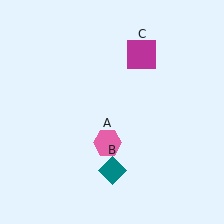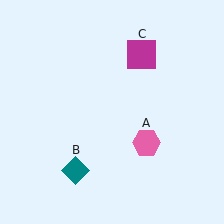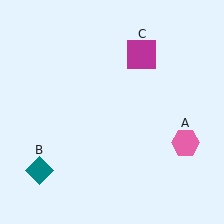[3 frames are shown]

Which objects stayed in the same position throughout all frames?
Magenta square (object C) remained stationary.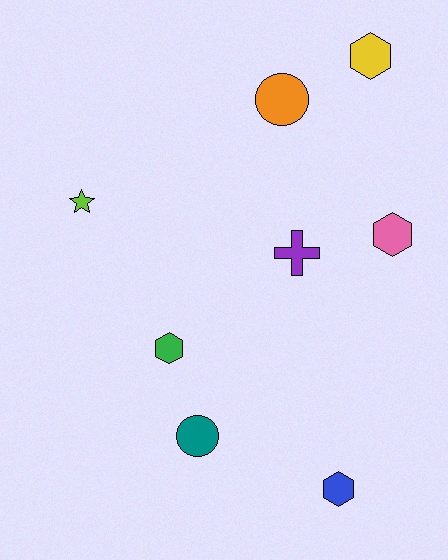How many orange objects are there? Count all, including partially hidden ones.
There is 1 orange object.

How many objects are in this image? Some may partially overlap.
There are 8 objects.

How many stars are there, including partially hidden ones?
There is 1 star.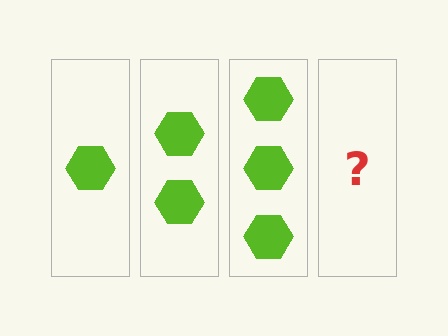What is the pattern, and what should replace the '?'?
The pattern is that each step adds one more hexagon. The '?' should be 4 hexagons.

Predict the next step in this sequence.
The next step is 4 hexagons.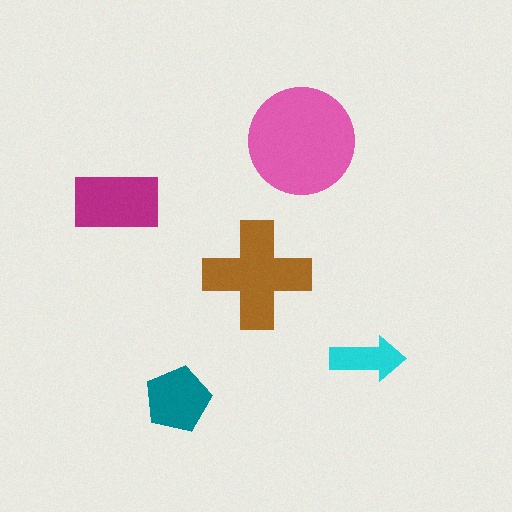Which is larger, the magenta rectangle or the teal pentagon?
The magenta rectangle.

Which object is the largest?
The pink circle.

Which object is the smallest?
The cyan arrow.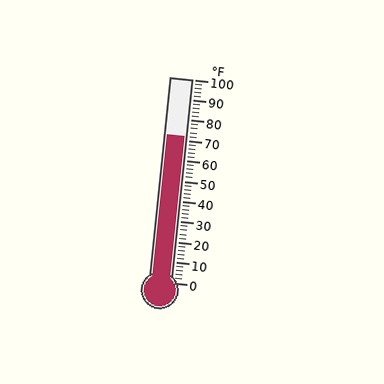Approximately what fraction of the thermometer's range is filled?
The thermometer is filled to approximately 70% of its range.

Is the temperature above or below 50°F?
The temperature is above 50°F.